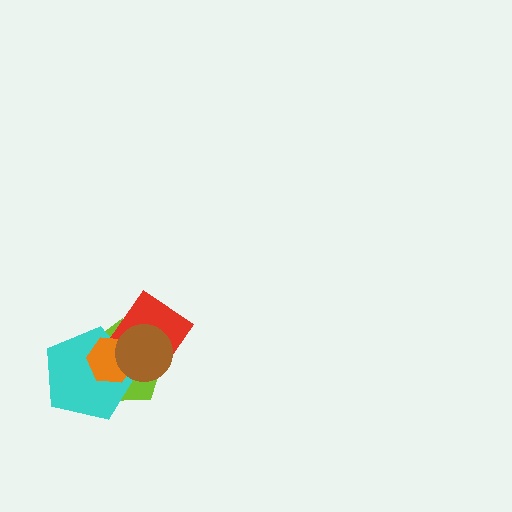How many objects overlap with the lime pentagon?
4 objects overlap with the lime pentagon.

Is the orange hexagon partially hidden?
Yes, it is partially covered by another shape.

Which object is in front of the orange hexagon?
The brown circle is in front of the orange hexagon.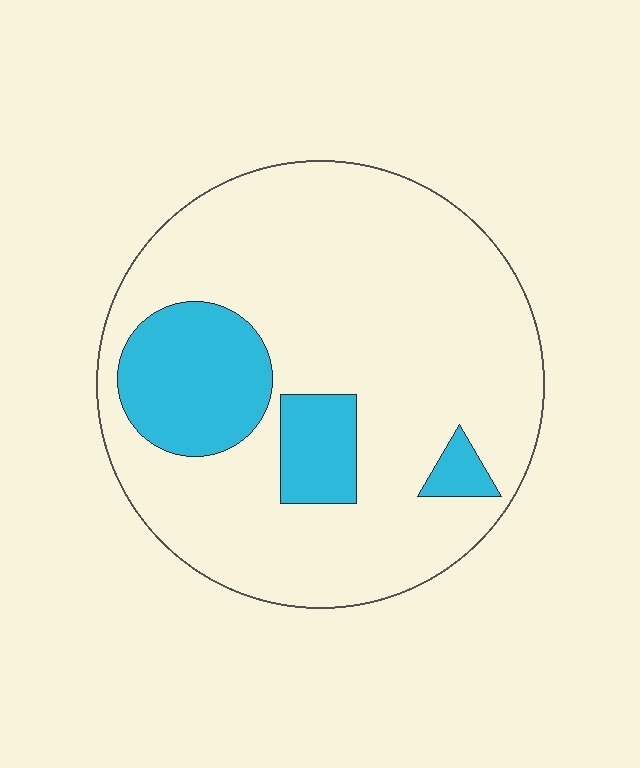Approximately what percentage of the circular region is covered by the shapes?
Approximately 20%.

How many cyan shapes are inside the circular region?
3.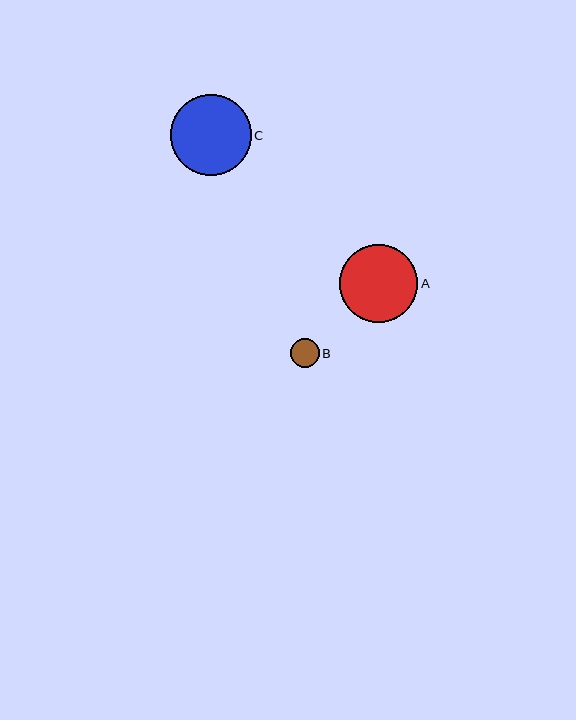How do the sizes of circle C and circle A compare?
Circle C and circle A are approximately the same size.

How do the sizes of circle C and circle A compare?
Circle C and circle A are approximately the same size.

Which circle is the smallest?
Circle B is the smallest with a size of approximately 29 pixels.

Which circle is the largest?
Circle C is the largest with a size of approximately 81 pixels.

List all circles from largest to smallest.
From largest to smallest: C, A, B.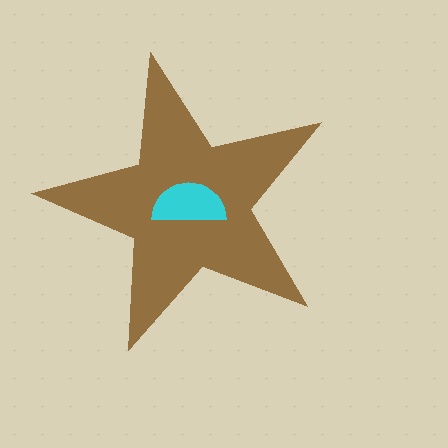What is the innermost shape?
The cyan semicircle.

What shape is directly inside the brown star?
The cyan semicircle.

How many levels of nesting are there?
2.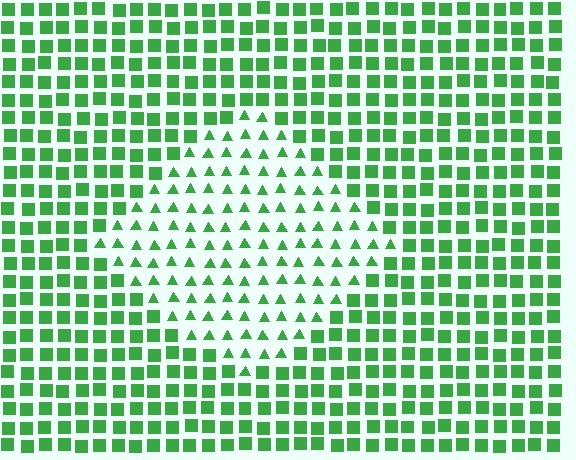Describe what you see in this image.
The image is filled with small green elements arranged in a uniform grid. A diamond-shaped region contains triangles, while the surrounding area contains squares. The boundary is defined purely by the change in element shape.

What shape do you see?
I see a diamond.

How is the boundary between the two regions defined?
The boundary is defined by a change in element shape: triangles inside vs. squares outside. All elements share the same color and spacing.